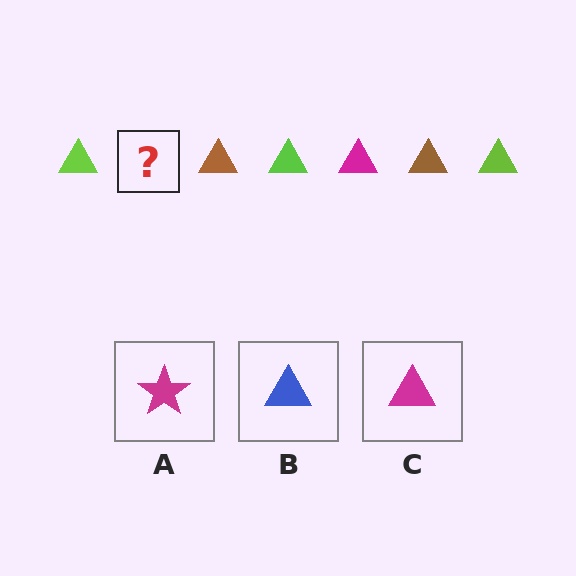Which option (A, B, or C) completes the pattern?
C.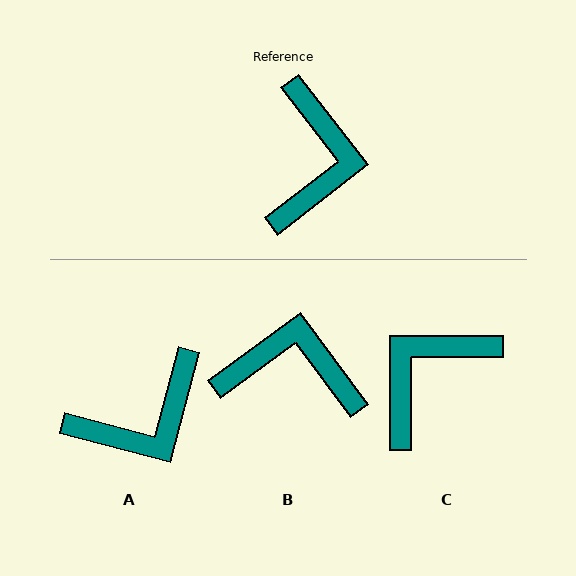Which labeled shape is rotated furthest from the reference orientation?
C, about 142 degrees away.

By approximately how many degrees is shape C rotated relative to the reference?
Approximately 142 degrees counter-clockwise.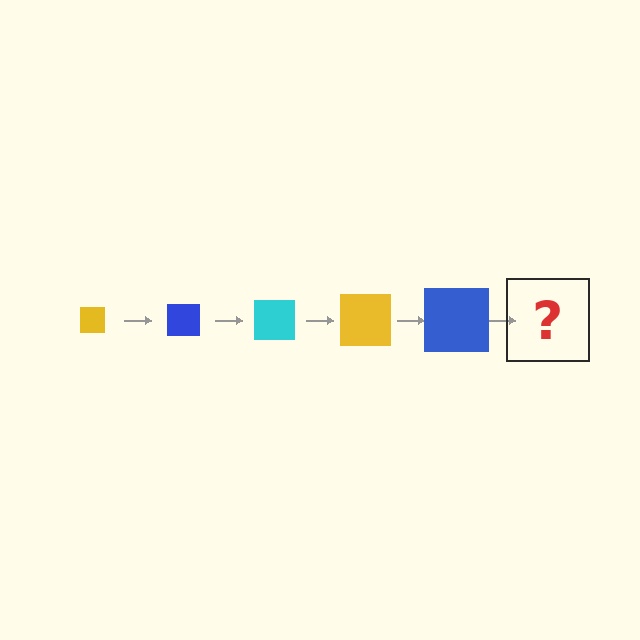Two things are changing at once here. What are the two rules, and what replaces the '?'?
The two rules are that the square grows larger each step and the color cycles through yellow, blue, and cyan. The '?' should be a cyan square, larger than the previous one.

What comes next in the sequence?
The next element should be a cyan square, larger than the previous one.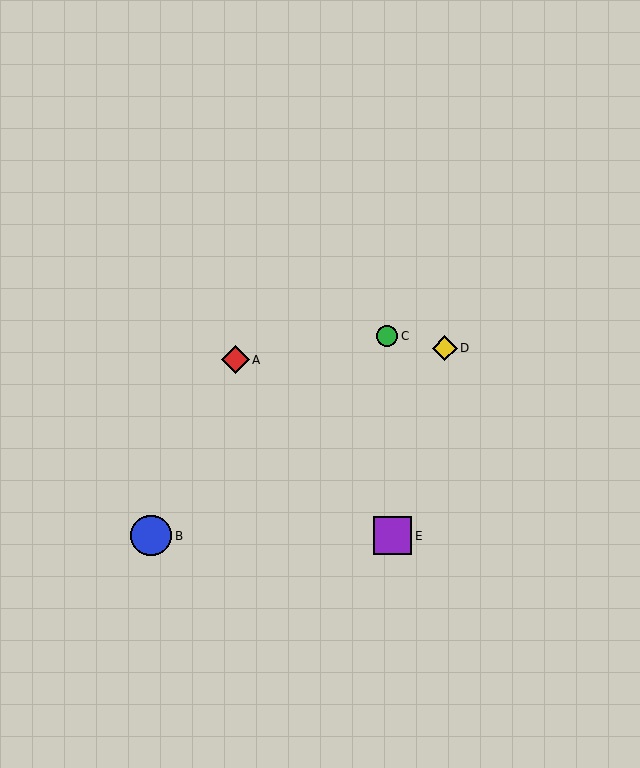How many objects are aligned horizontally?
2 objects (B, E) are aligned horizontally.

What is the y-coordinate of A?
Object A is at y≈360.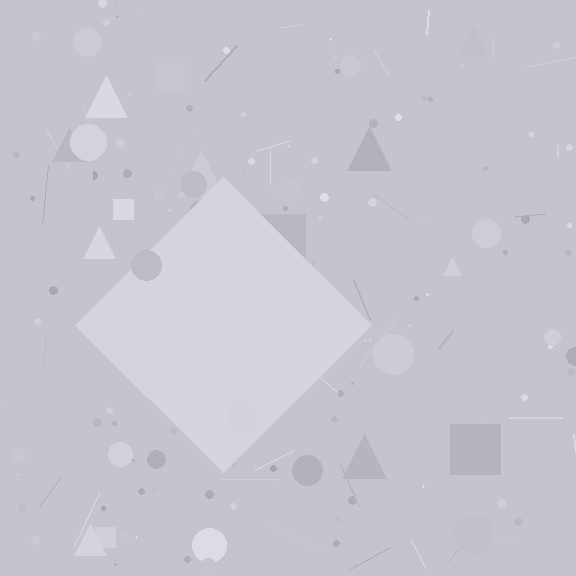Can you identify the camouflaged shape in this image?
The camouflaged shape is a diamond.